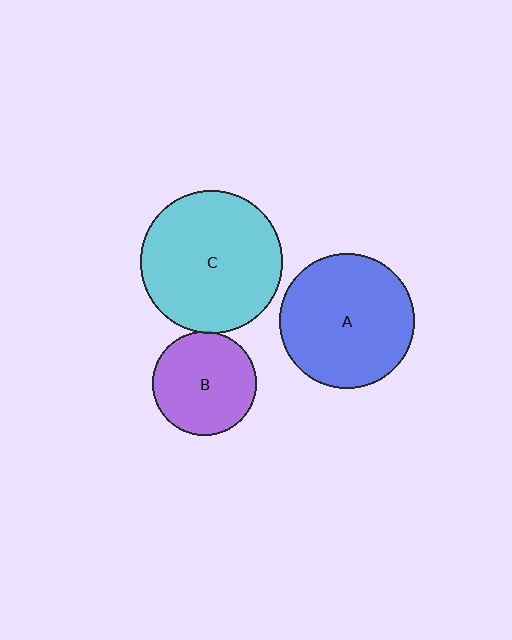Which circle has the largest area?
Circle C (cyan).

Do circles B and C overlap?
Yes.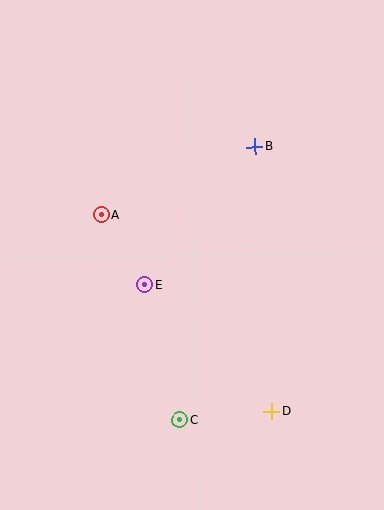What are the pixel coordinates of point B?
Point B is at (255, 147).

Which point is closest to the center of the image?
Point E at (145, 285) is closest to the center.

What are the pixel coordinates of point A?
Point A is at (101, 215).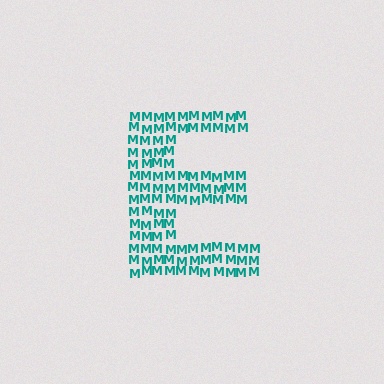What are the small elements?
The small elements are letter M's.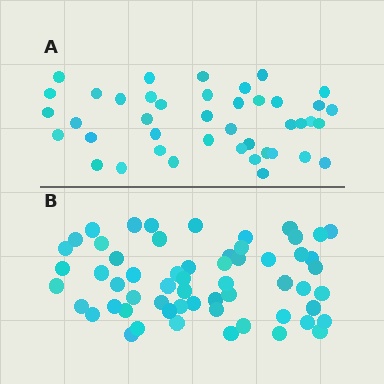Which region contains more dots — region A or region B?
Region B (the bottom region) has more dots.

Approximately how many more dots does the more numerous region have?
Region B has approximately 15 more dots than region A.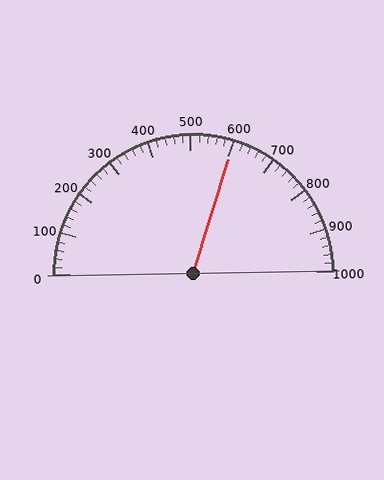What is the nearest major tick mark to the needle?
The nearest major tick mark is 600.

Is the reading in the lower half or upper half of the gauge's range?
The reading is in the upper half of the range (0 to 1000).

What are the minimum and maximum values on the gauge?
The gauge ranges from 0 to 1000.